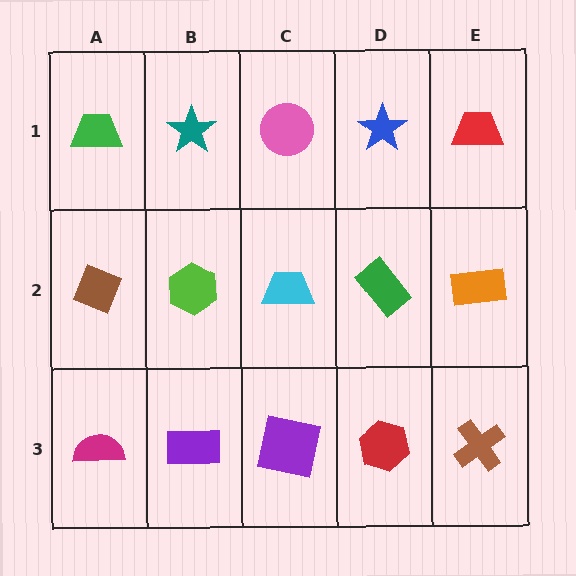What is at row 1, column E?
A red trapezoid.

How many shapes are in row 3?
5 shapes.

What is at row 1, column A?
A green trapezoid.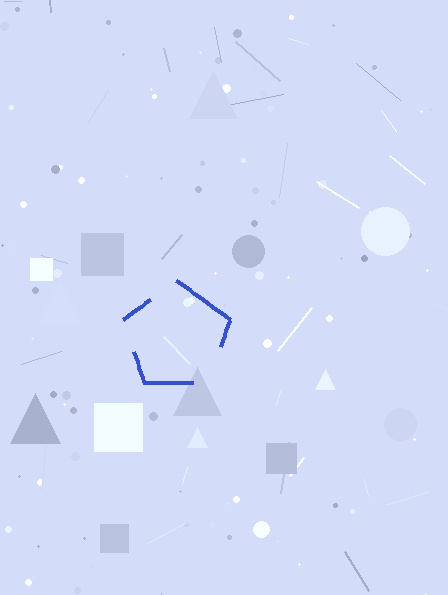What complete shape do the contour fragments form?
The contour fragments form a pentagon.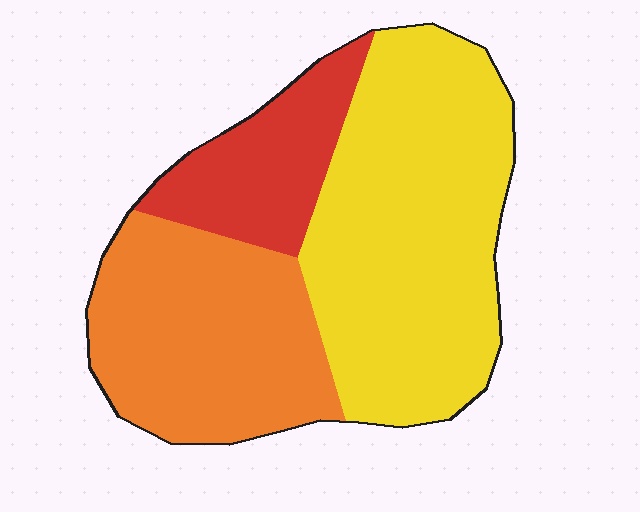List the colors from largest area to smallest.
From largest to smallest: yellow, orange, red.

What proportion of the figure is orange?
Orange takes up about one third (1/3) of the figure.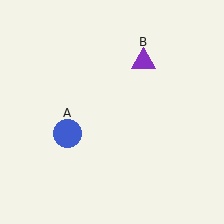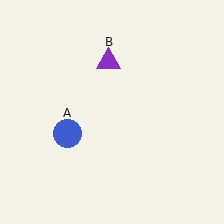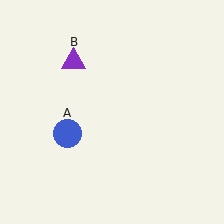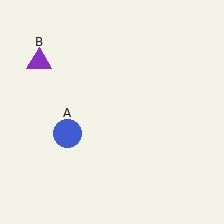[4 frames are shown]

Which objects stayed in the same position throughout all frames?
Blue circle (object A) remained stationary.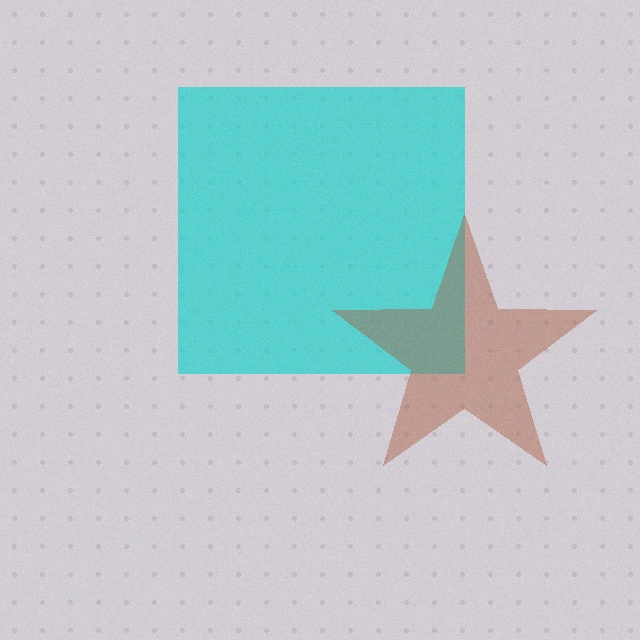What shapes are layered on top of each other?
The layered shapes are: a cyan square, a brown star.